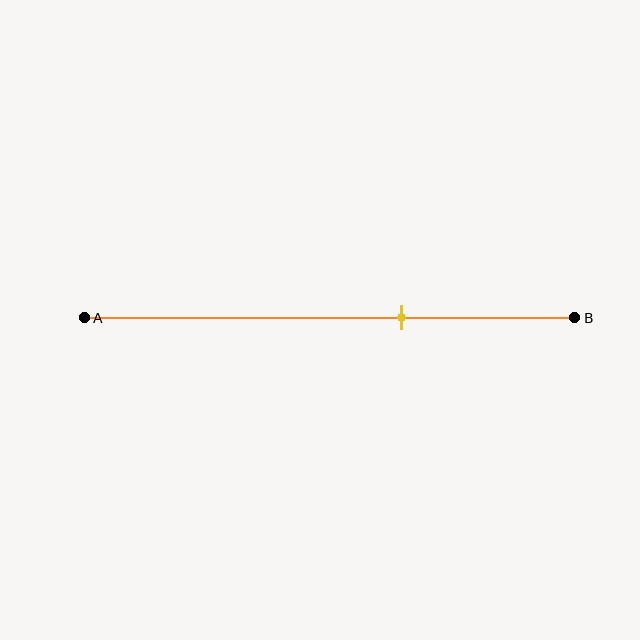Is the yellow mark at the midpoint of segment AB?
No, the mark is at about 65% from A, not at the 50% midpoint.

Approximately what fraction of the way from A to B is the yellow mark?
The yellow mark is approximately 65% of the way from A to B.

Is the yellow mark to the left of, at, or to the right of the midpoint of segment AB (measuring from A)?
The yellow mark is to the right of the midpoint of segment AB.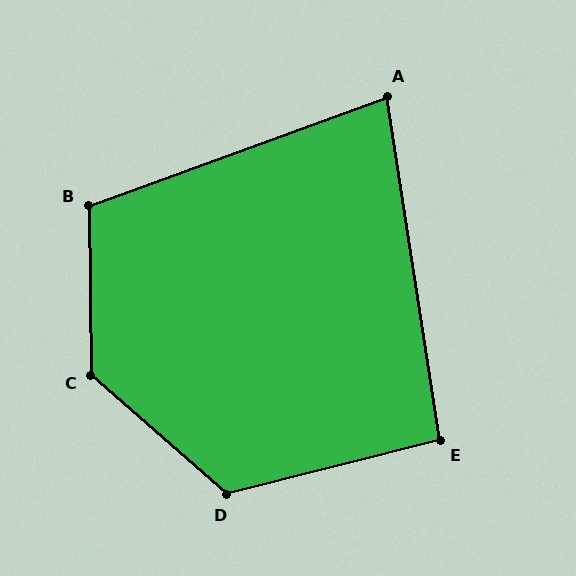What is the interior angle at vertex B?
Approximately 109 degrees (obtuse).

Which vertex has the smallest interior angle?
A, at approximately 79 degrees.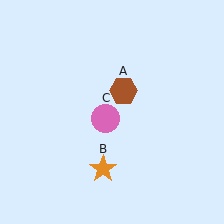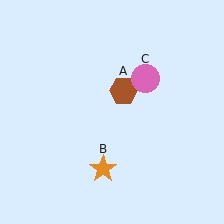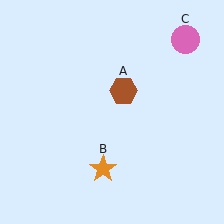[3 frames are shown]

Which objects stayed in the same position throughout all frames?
Brown hexagon (object A) and orange star (object B) remained stationary.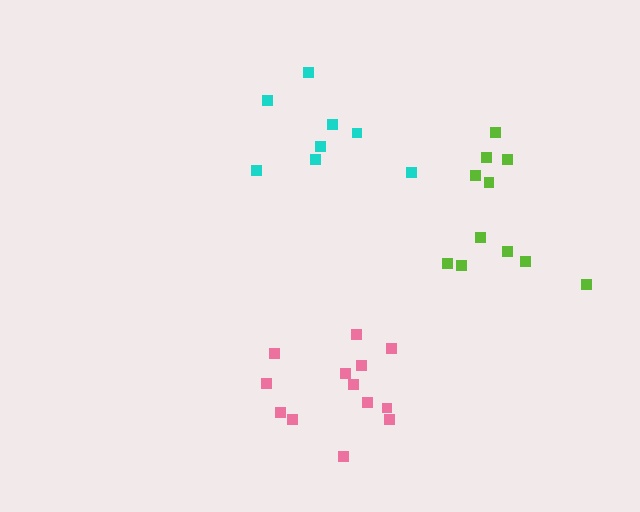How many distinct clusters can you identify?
There are 3 distinct clusters.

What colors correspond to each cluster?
The clusters are colored: lime, pink, cyan.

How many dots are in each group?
Group 1: 11 dots, Group 2: 13 dots, Group 3: 8 dots (32 total).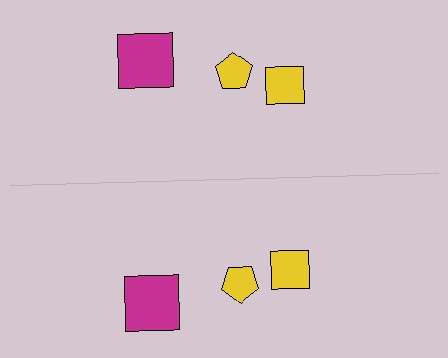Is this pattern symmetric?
Yes, this pattern has bilateral (reflection) symmetry.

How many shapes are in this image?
There are 6 shapes in this image.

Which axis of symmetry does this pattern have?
The pattern has a horizontal axis of symmetry running through the center of the image.